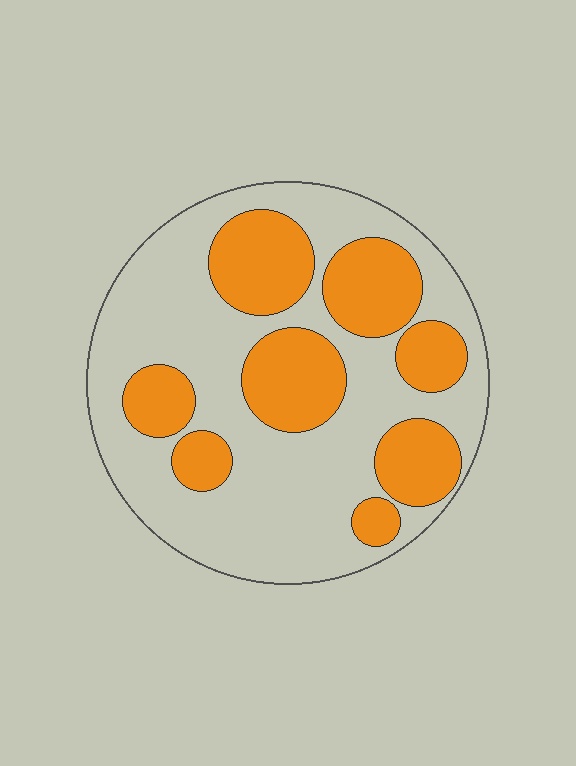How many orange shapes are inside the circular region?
8.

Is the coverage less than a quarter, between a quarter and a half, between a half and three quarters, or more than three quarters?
Between a quarter and a half.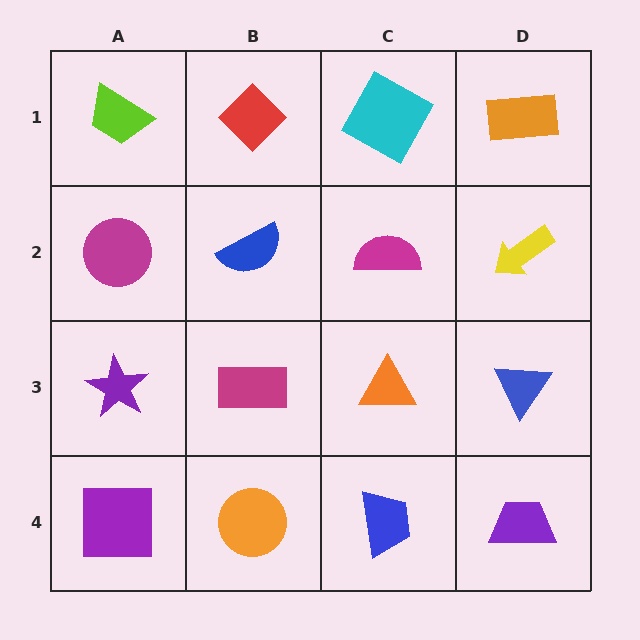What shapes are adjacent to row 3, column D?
A yellow arrow (row 2, column D), a purple trapezoid (row 4, column D), an orange triangle (row 3, column C).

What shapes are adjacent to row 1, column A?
A magenta circle (row 2, column A), a red diamond (row 1, column B).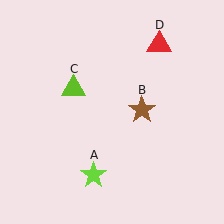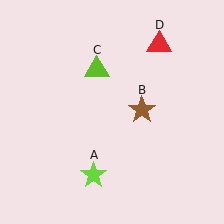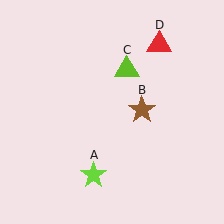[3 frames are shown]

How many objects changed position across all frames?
1 object changed position: lime triangle (object C).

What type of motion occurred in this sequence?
The lime triangle (object C) rotated clockwise around the center of the scene.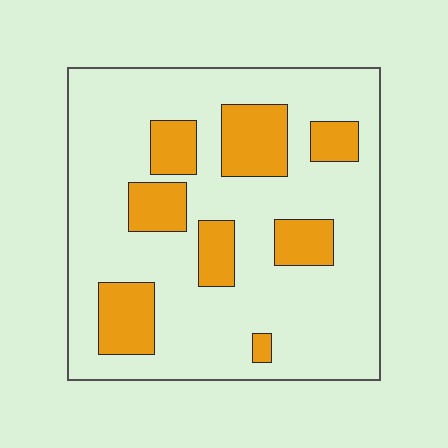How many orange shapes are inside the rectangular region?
8.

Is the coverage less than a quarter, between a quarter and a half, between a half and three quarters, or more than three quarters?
Less than a quarter.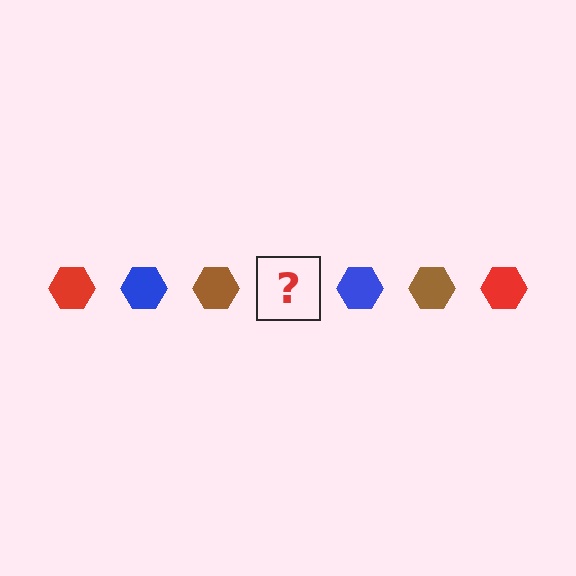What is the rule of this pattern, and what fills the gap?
The rule is that the pattern cycles through red, blue, brown hexagons. The gap should be filled with a red hexagon.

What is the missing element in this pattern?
The missing element is a red hexagon.